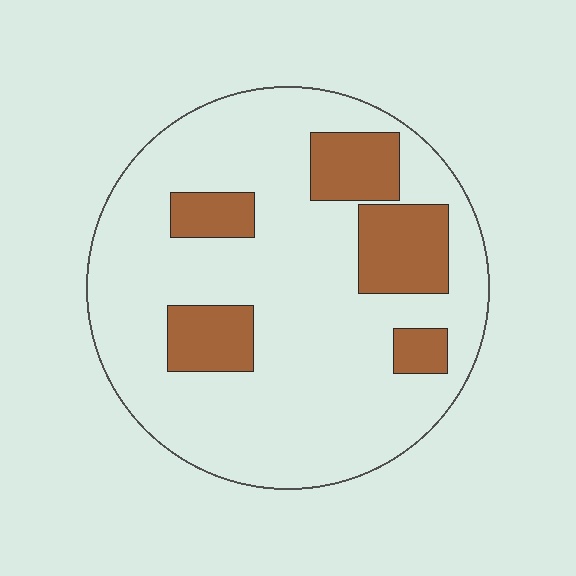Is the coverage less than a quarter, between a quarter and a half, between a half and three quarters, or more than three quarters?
Less than a quarter.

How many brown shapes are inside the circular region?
5.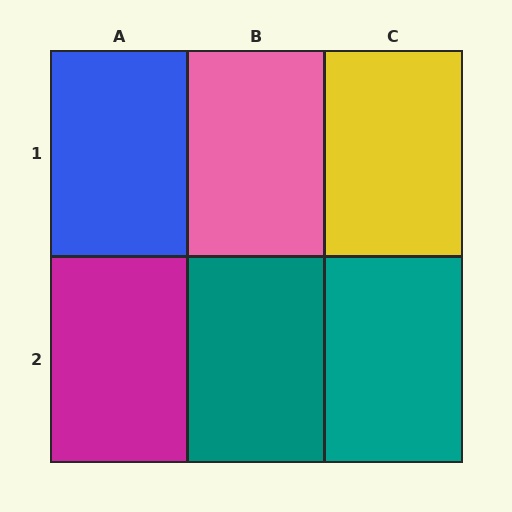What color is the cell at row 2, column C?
Teal.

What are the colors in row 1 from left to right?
Blue, pink, yellow.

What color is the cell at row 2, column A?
Magenta.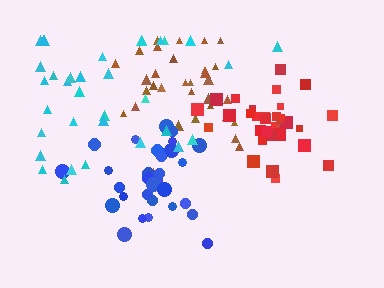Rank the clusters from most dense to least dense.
blue, red, brown, cyan.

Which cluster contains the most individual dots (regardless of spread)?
Red (34).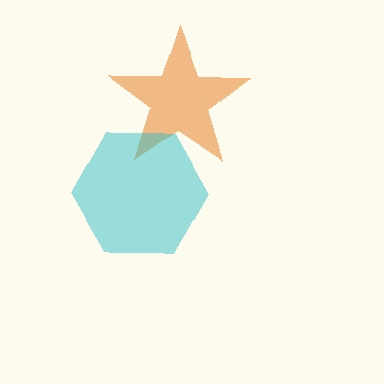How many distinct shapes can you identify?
There are 2 distinct shapes: an orange star, a cyan hexagon.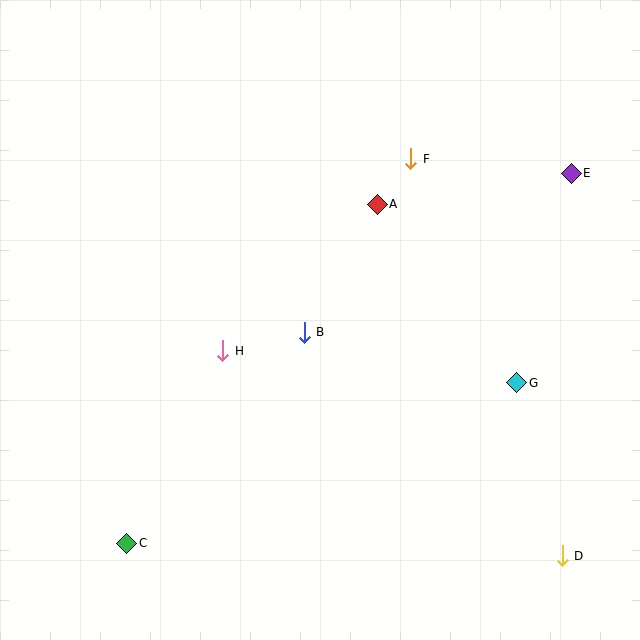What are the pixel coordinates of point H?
Point H is at (223, 351).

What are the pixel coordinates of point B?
Point B is at (304, 332).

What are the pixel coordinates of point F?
Point F is at (411, 159).